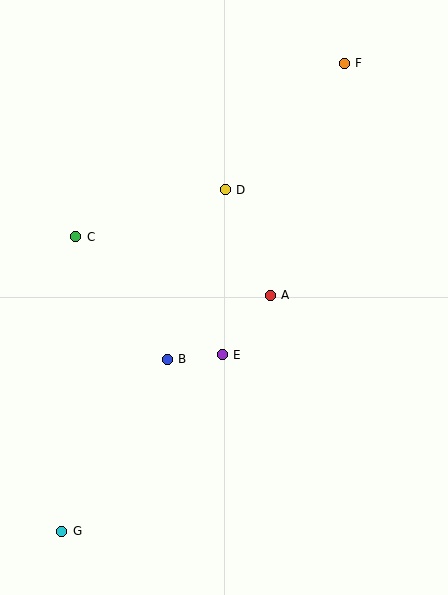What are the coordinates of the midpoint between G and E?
The midpoint between G and E is at (142, 443).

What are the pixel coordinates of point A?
Point A is at (270, 295).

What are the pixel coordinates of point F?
Point F is at (344, 63).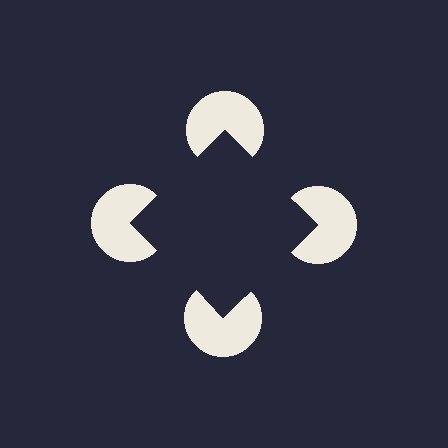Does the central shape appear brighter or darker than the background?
It typically appears slightly darker than the background, even though no actual brightness change is drawn.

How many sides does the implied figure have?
4 sides.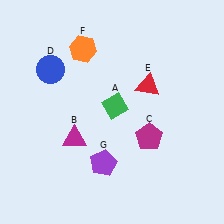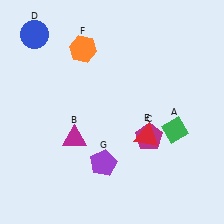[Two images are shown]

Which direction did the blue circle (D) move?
The blue circle (D) moved up.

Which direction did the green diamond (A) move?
The green diamond (A) moved right.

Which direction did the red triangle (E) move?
The red triangle (E) moved down.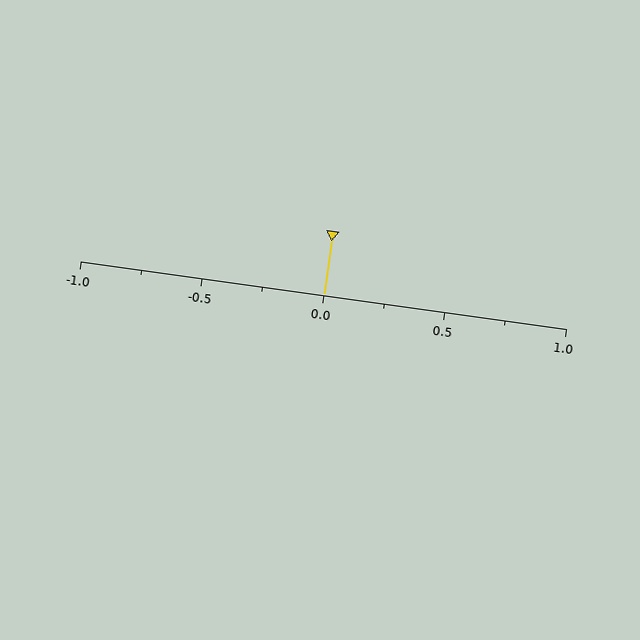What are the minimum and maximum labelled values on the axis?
The axis runs from -1.0 to 1.0.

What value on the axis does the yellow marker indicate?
The marker indicates approximately 0.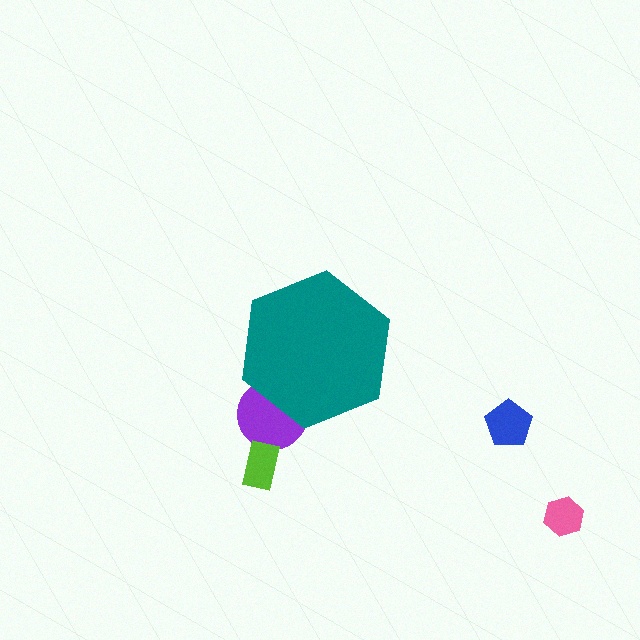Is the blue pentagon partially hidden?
No, the blue pentagon is fully visible.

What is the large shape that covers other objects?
A teal hexagon.